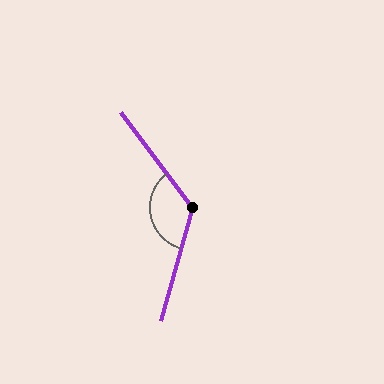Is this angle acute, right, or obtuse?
It is obtuse.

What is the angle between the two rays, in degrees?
Approximately 127 degrees.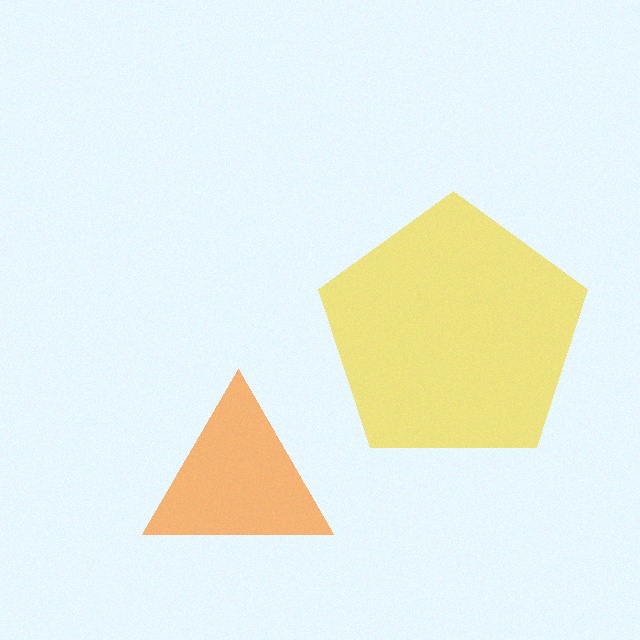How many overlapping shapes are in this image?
There are 2 overlapping shapes in the image.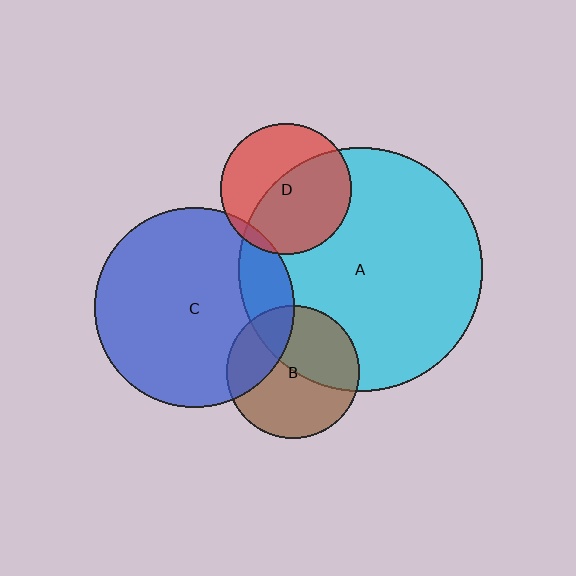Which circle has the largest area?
Circle A (cyan).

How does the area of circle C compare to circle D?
Approximately 2.3 times.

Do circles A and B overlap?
Yes.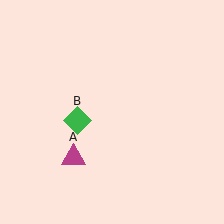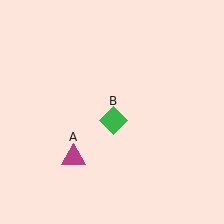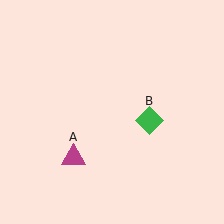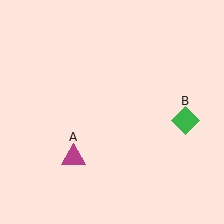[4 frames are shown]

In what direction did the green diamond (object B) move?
The green diamond (object B) moved right.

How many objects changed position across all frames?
1 object changed position: green diamond (object B).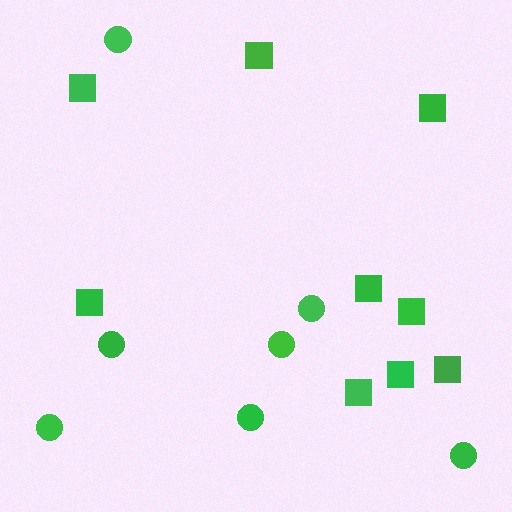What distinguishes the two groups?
There are 2 groups: one group of circles (7) and one group of squares (9).